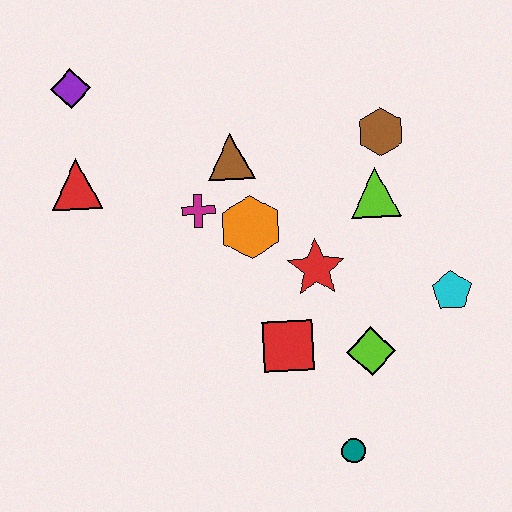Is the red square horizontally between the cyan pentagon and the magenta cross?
Yes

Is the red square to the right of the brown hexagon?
No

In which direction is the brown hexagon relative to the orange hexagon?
The brown hexagon is to the right of the orange hexagon.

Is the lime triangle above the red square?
Yes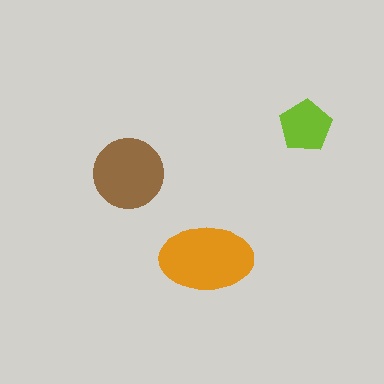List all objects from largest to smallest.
The orange ellipse, the brown circle, the lime pentagon.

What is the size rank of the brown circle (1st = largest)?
2nd.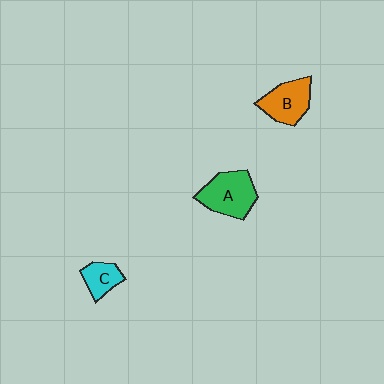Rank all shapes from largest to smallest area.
From largest to smallest: A (green), B (orange), C (cyan).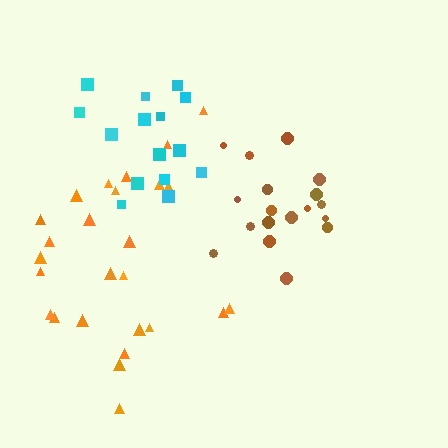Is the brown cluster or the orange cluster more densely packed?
Brown.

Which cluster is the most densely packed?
Brown.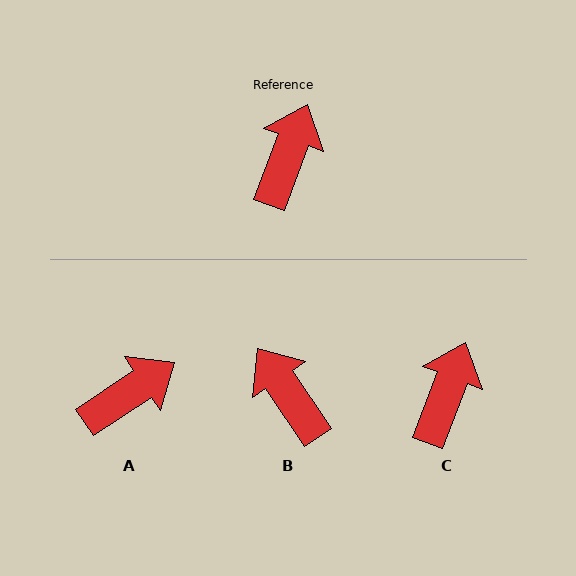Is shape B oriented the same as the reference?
No, it is off by about 55 degrees.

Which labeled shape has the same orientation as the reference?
C.